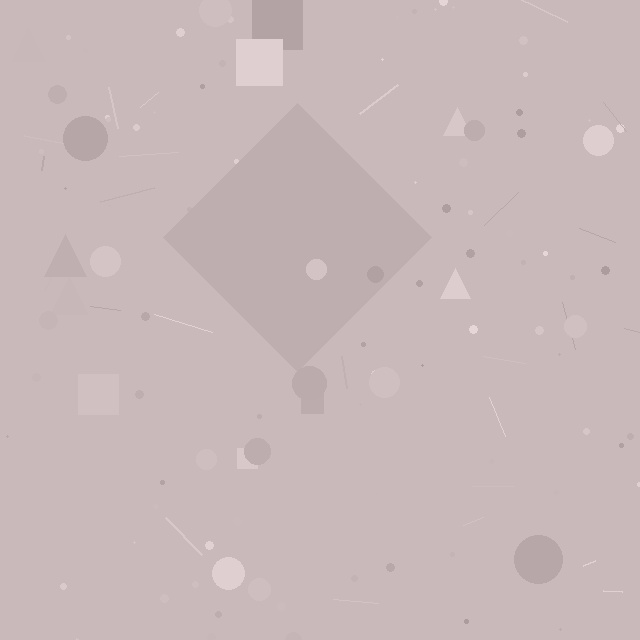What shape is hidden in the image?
A diamond is hidden in the image.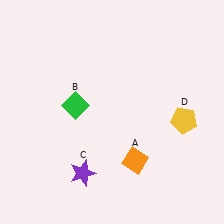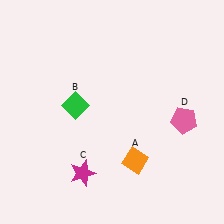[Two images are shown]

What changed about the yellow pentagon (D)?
In Image 1, D is yellow. In Image 2, it changed to pink.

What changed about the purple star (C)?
In Image 1, C is purple. In Image 2, it changed to magenta.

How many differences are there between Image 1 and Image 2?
There are 2 differences between the two images.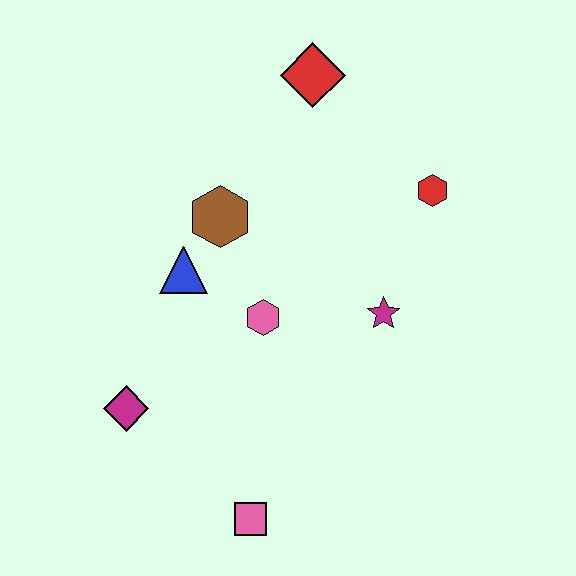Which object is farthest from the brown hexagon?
The pink square is farthest from the brown hexagon.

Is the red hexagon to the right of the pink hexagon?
Yes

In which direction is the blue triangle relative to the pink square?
The blue triangle is above the pink square.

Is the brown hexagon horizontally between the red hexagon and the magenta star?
No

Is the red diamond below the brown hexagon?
No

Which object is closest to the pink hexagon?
The blue triangle is closest to the pink hexagon.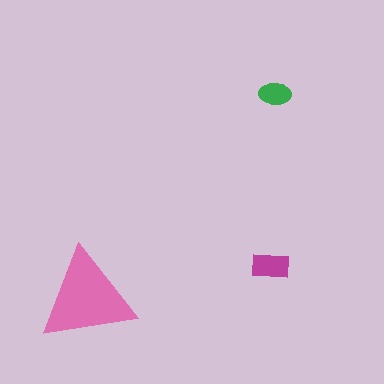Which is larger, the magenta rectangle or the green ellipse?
The magenta rectangle.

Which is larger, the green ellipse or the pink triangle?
The pink triangle.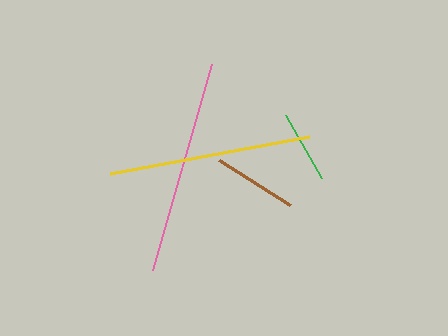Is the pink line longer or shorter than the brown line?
The pink line is longer than the brown line.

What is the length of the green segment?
The green segment is approximately 73 pixels long.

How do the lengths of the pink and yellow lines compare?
The pink and yellow lines are approximately the same length.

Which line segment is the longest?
The pink line is the longest at approximately 214 pixels.